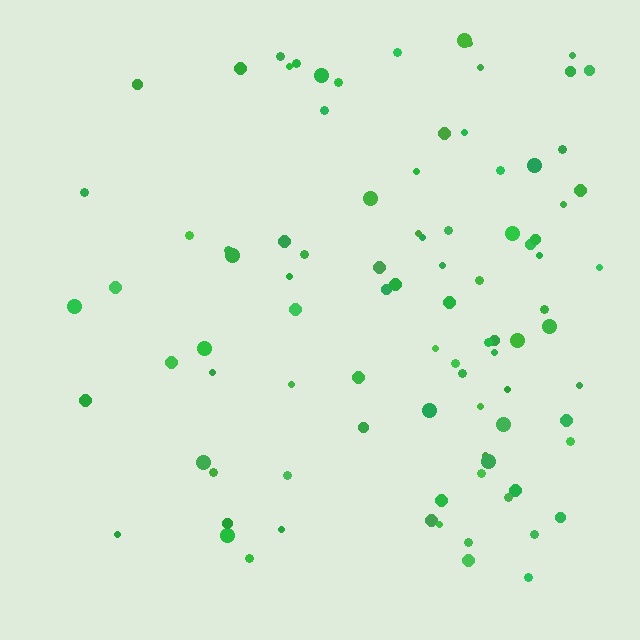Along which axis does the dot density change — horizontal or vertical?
Horizontal.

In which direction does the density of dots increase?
From left to right, with the right side densest.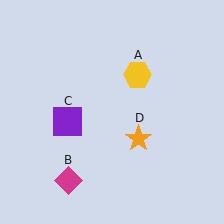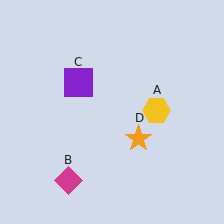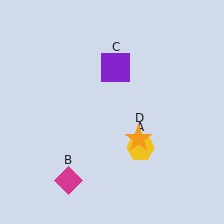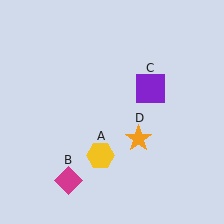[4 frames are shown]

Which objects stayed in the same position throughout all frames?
Magenta diamond (object B) and orange star (object D) remained stationary.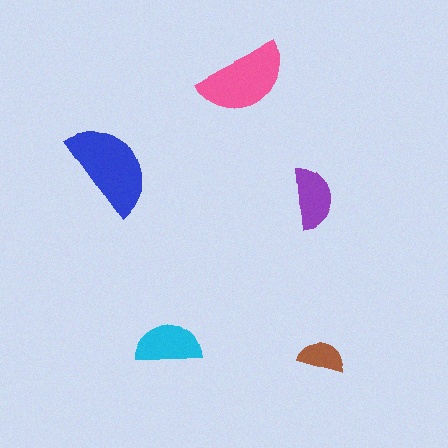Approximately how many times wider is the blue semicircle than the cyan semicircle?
About 1.5 times wider.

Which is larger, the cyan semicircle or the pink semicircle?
The pink one.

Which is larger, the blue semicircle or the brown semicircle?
The blue one.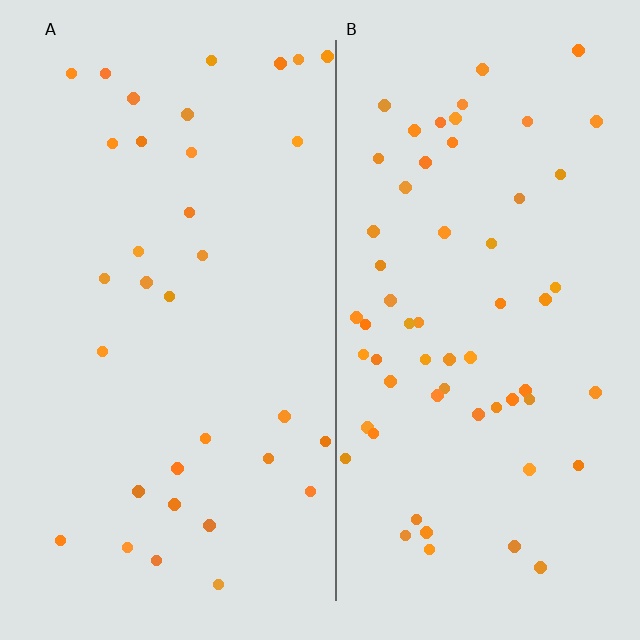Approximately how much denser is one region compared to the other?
Approximately 1.8× — region B over region A.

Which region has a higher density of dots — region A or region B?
B (the right).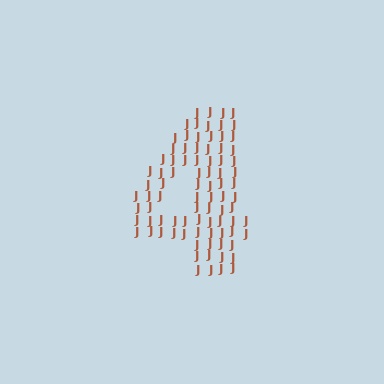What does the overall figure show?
The overall figure shows the digit 4.